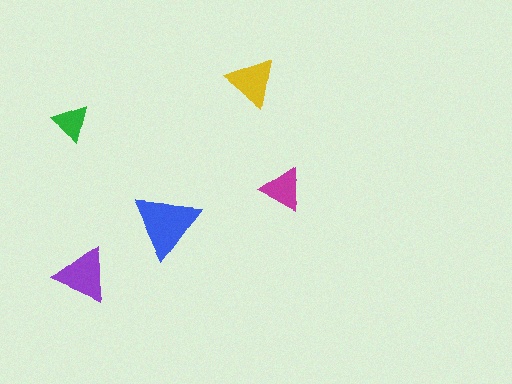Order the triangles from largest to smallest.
the blue one, the purple one, the yellow one, the magenta one, the green one.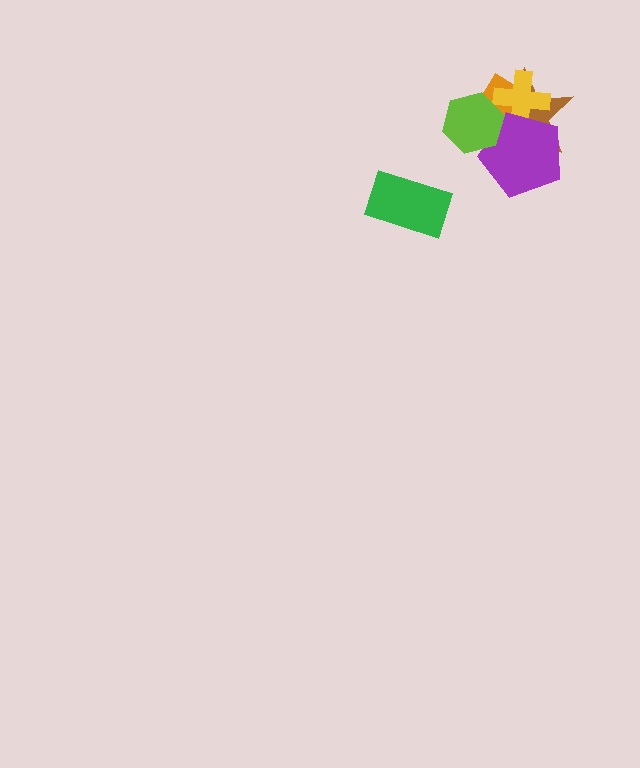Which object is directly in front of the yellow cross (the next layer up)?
The purple pentagon is directly in front of the yellow cross.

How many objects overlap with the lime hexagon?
4 objects overlap with the lime hexagon.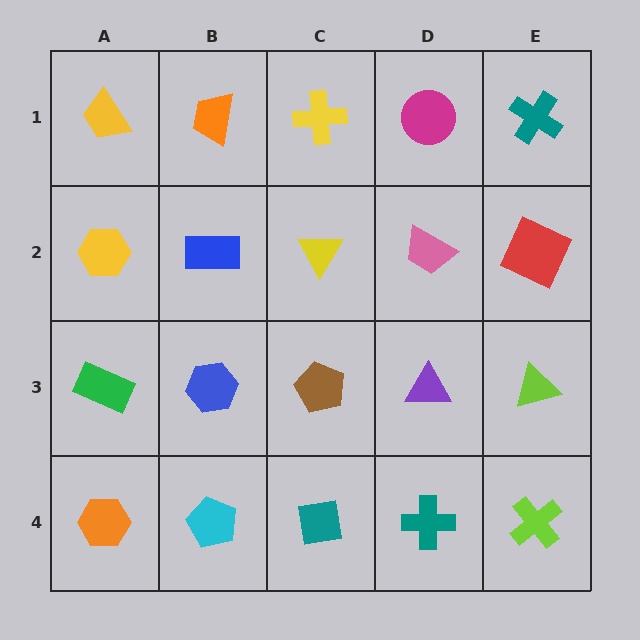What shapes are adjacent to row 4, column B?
A blue hexagon (row 3, column B), an orange hexagon (row 4, column A), a teal square (row 4, column C).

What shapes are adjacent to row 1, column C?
A yellow triangle (row 2, column C), an orange trapezoid (row 1, column B), a magenta circle (row 1, column D).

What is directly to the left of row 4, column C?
A cyan pentagon.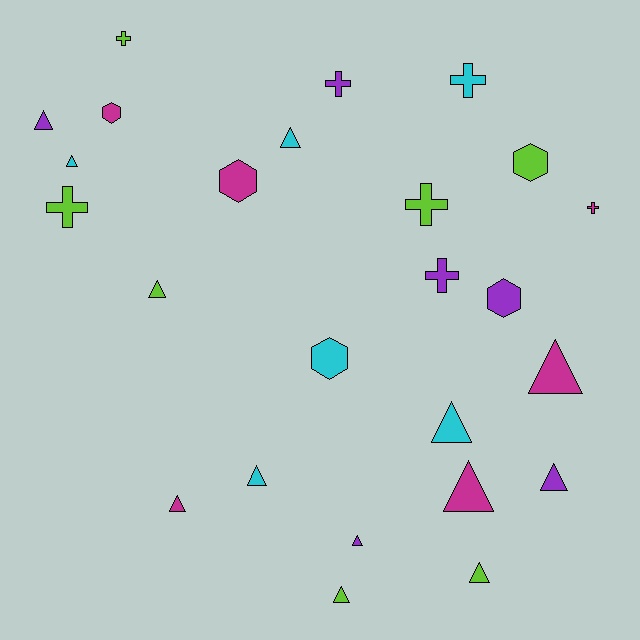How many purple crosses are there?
There are 2 purple crosses.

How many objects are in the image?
There are 25 objects.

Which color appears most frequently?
Lime, with 7 objects.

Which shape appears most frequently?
Triangle, with 13 objects.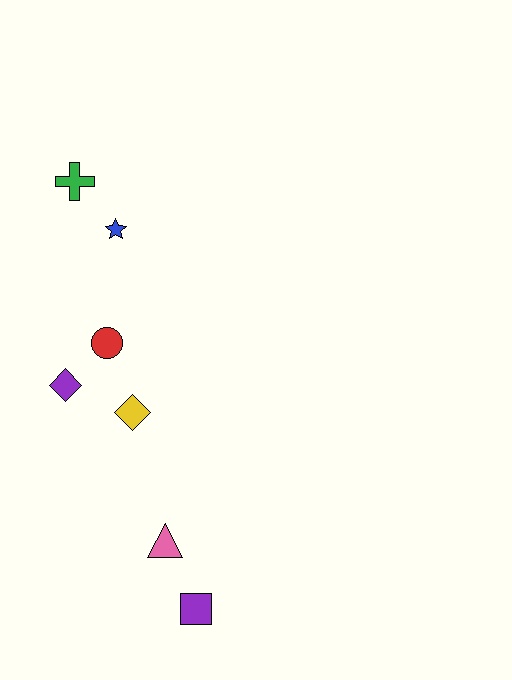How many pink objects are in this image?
There is 1 pink object.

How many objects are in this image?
There are 7 objects.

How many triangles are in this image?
There is 1 triangle.